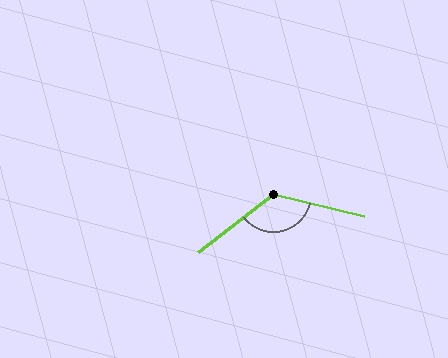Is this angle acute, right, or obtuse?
It is obtuse.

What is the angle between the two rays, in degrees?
Approximately 129 degrees.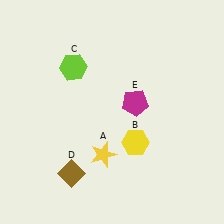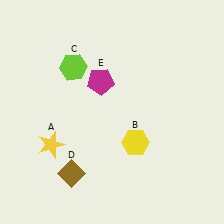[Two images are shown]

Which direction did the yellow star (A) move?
The yellow star (A) moved left.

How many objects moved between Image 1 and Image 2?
2 objects moved between the two images.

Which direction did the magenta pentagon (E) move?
The magenta pentagon (E) moved left.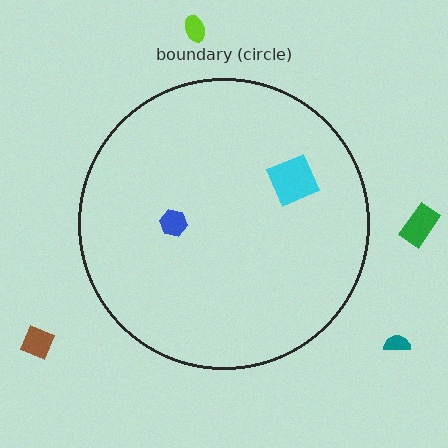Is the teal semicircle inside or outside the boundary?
Outside.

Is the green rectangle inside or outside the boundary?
Outside.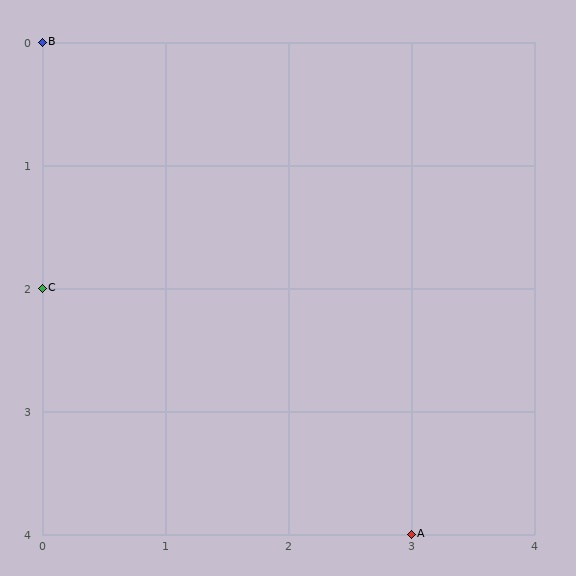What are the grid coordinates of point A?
Point A is at grid coordinates (3, 4).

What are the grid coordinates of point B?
Point B is at grid coordinates (0, 0).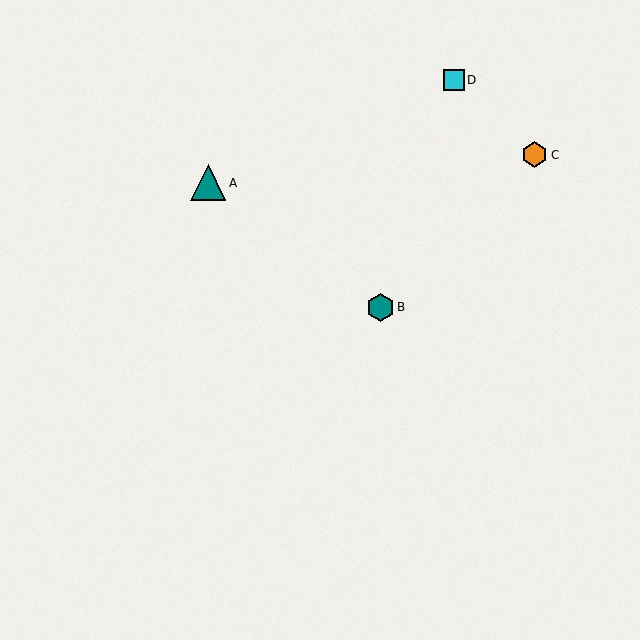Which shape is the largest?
The teal triangle (labeled A) is the largest.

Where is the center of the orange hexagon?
The center of the orange hexagon is at (535, 155).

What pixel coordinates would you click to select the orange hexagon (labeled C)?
Click at (535, 155) to select the orange hexagon C.